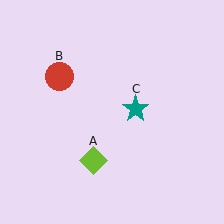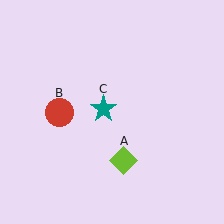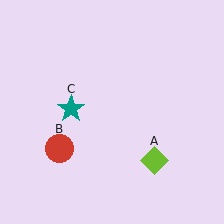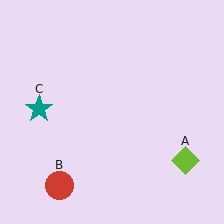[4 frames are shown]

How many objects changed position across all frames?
3 objects changed position: lime diamond (object A), red circle (object B), teal star (object C).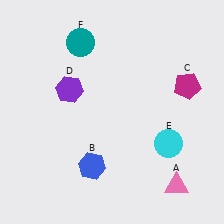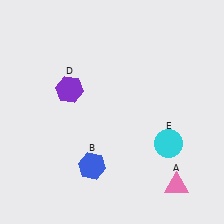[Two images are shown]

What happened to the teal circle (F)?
The teal circle (F) was removed in Image 2. It was in the top-left area of Image 1.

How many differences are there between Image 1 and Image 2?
There are 2 differences between the two images.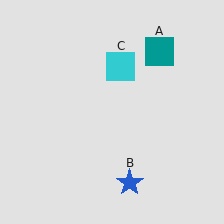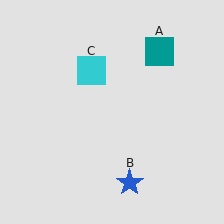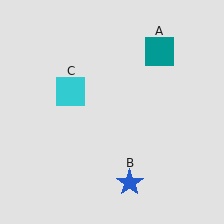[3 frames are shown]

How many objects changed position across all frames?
1 object changed position: cyan square (object C).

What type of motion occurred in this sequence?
The cyan square (object C) rotated counterclockwise around the center of the scene.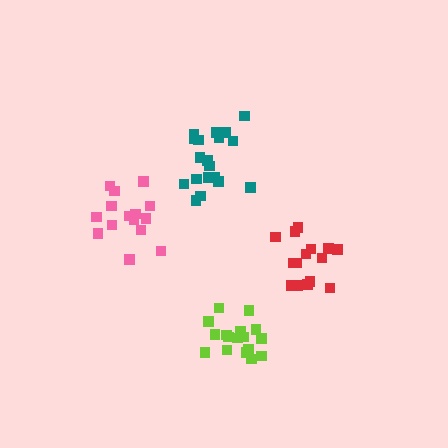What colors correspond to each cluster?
The clusters are colored: red, pink, lime, teal.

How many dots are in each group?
Group 1: 15 dots, Group 2: 15 dots, Group 3: 17 dots, Group 4: 19 dots (66 total).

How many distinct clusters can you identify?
There are 4 distinct clusters.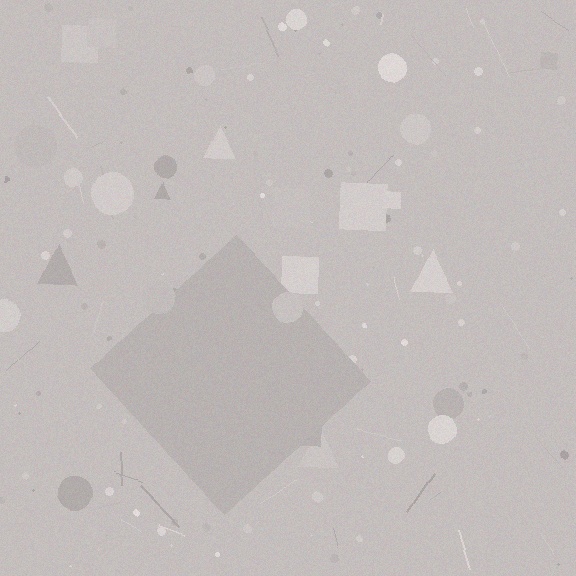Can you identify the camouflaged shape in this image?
The camouflaged shape is a diamond.